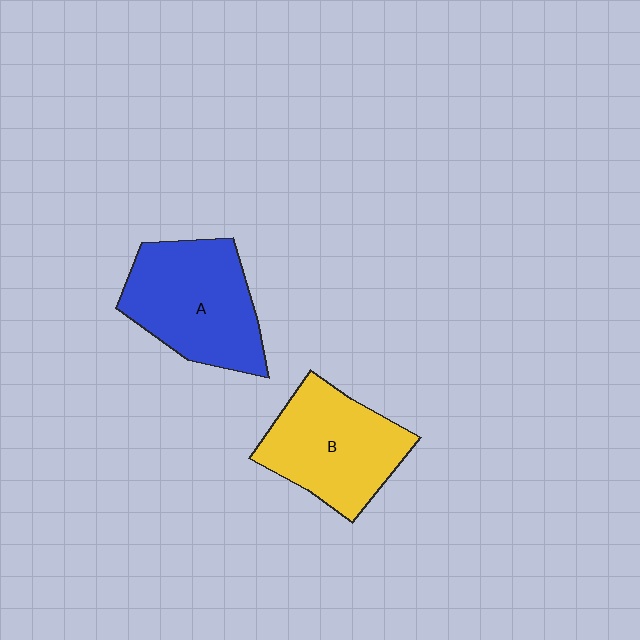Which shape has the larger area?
Shape A (blue).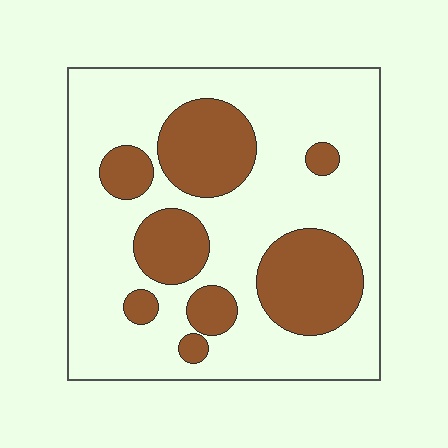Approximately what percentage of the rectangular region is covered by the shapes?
Approximately 30%.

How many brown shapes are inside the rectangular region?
8.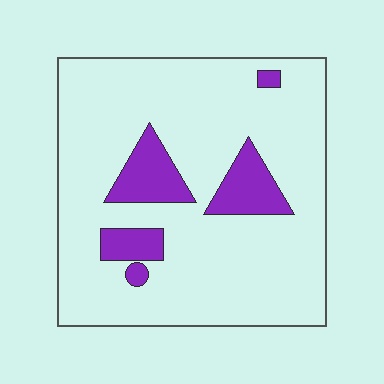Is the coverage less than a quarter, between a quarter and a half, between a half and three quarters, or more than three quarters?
Less than a quarter.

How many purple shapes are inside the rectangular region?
5.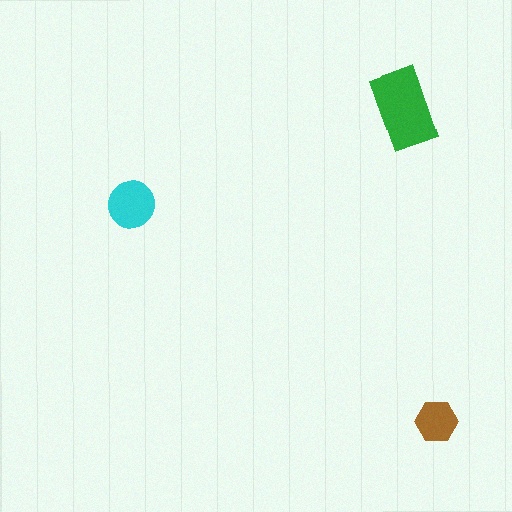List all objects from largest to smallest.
The green rectangle, the cyan circle, the brown hexagon.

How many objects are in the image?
There are 3 objects in the image.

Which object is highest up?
The green rectangle is topmost.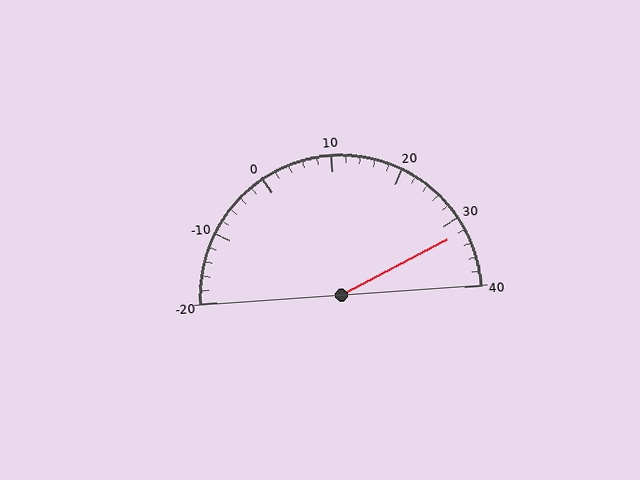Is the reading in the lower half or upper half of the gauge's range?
The reading is in the upper half of the range (-20 to 40).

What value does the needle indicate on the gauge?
The needle indicates approximately 32.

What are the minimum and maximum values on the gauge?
The gauge ranges from -20 to 40.